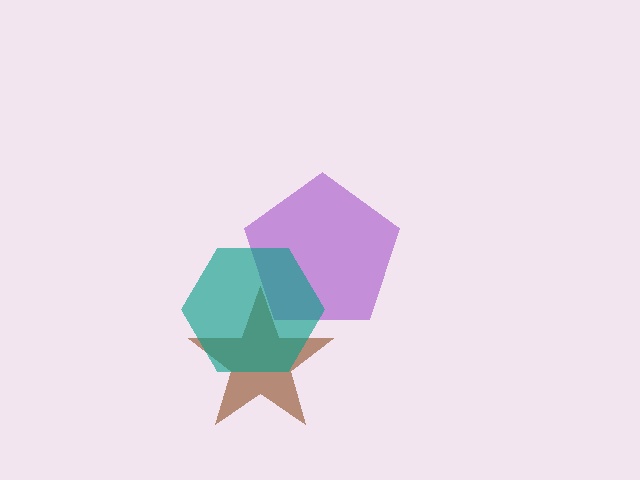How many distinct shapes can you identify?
There are 3 distinct shapes: a brown star, a purple pentagon, a teal hexagon.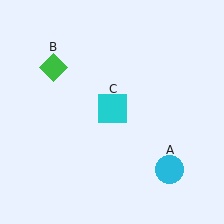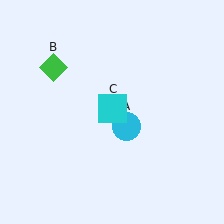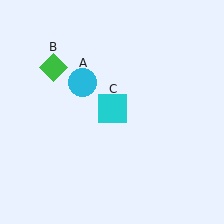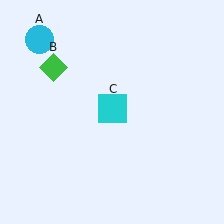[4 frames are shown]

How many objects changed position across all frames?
1 object changed position: cyan circle (object A).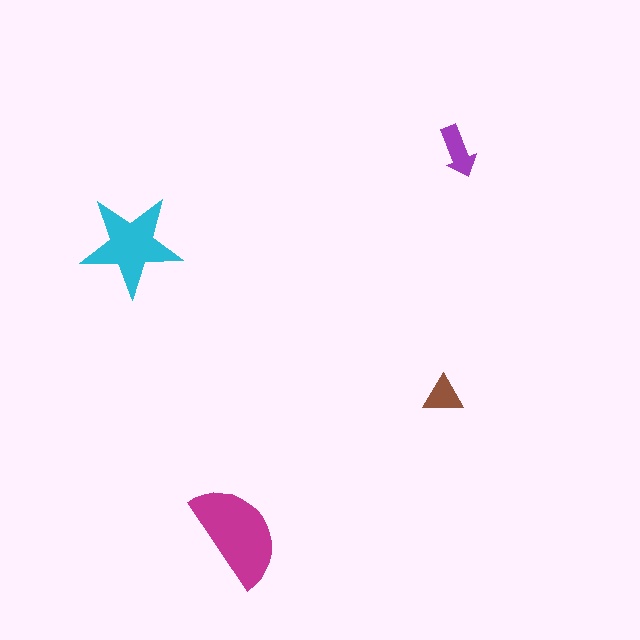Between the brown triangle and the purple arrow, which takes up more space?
The purple arrow.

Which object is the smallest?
The brown triangle.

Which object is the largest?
The magenta semicircle.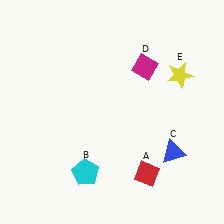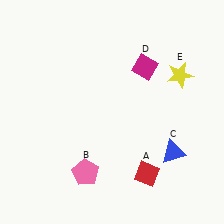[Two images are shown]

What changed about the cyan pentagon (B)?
In Image 1, B is cyan. In Image 2, it changed to pink.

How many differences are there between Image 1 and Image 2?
There is 1 difference between the two images.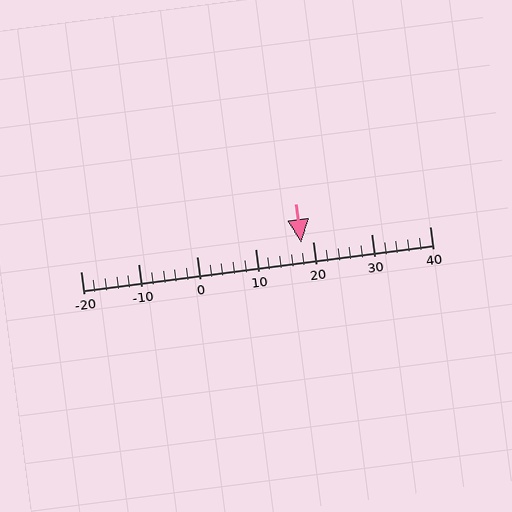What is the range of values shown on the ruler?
The ruler shows values from -20 to 40.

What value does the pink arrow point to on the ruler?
The pink arrow points to approximately 18.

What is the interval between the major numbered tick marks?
The major tick marks are spaced 10 units apart.